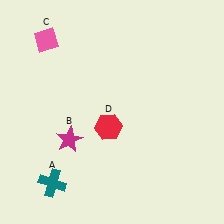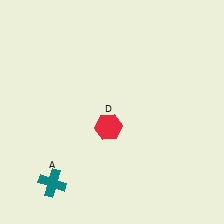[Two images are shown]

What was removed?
The pink diamond (C), the magenta star (B) were removed in Image 2.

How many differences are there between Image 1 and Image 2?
There are 2 differences between the two images.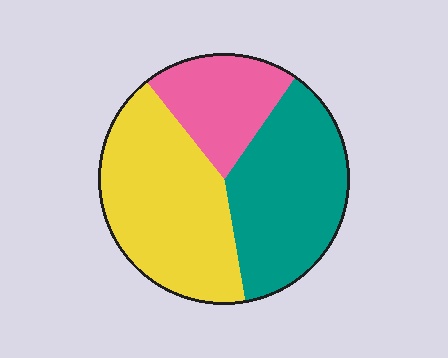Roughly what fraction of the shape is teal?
Teal takes up about three eighths (3/8) of the shape.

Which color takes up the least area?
Pink, at roughly 20%.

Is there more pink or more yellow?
Yellow.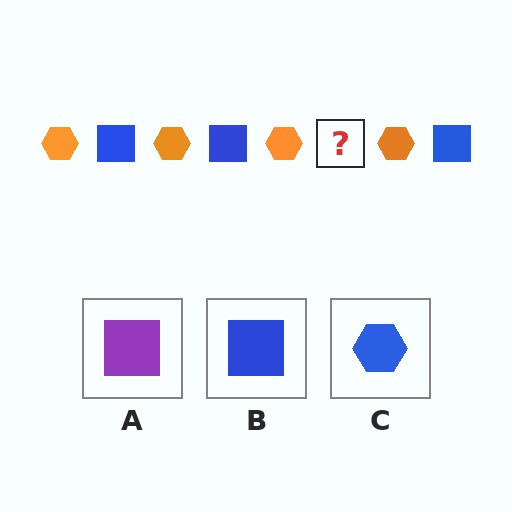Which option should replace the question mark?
Option B.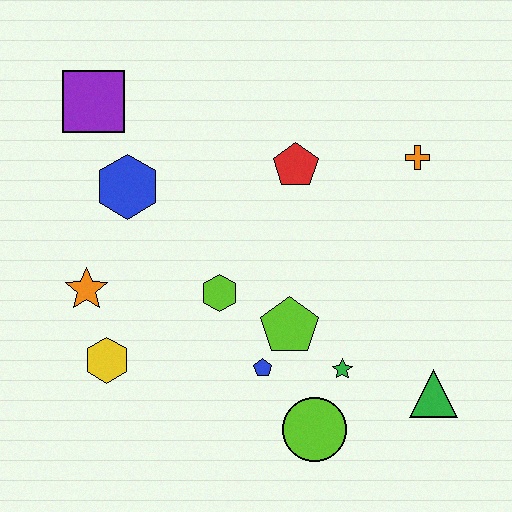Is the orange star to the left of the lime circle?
Yes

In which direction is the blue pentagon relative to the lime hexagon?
The blue pentagon is below the lime hexagon.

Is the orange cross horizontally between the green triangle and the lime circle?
Yes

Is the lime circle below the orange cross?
Yes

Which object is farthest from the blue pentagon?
The purple square is farthest from the blue pentagon.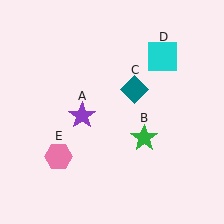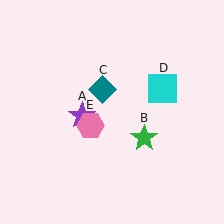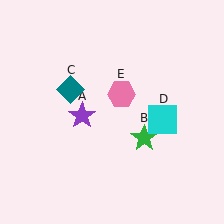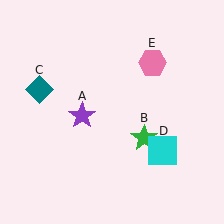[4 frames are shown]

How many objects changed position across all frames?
3 objects changed position: teal diamond (object C), cyan square (object D), pink hexagon (object E).